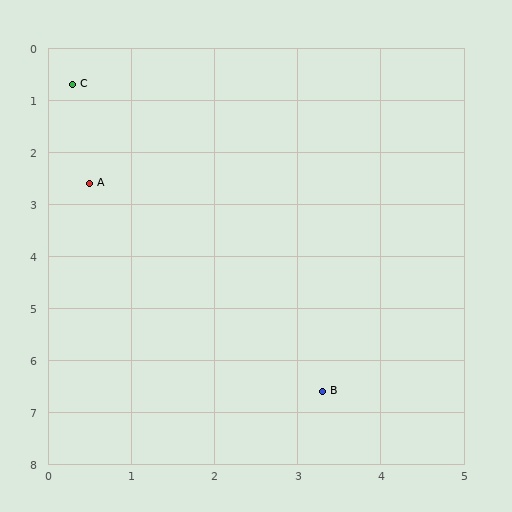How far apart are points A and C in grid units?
Points A and C are about 1.9 grid units apart.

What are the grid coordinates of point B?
Point B is at approximately (3.3, 6.6).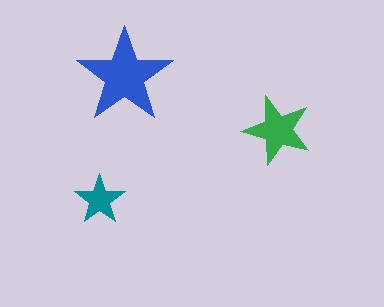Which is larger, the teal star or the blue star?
The blue one.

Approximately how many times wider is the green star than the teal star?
About 1.5 times wider.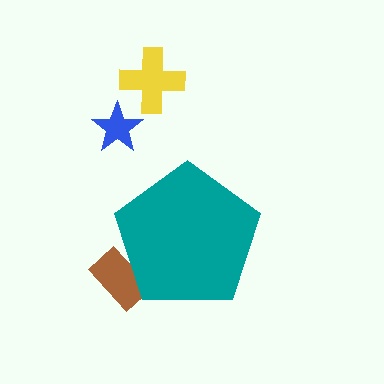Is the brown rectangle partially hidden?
Yes, the brown rectangle is partially hidden behind the teal pentagon.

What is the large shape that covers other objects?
A teal pentagon.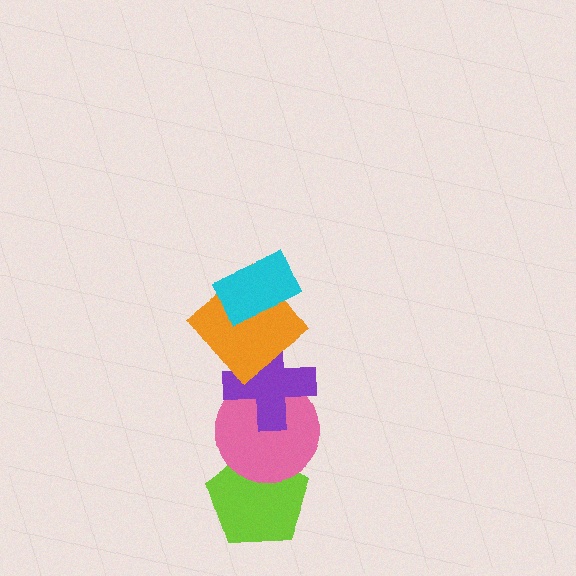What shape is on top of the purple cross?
The orange diamond is on top of the purple cross.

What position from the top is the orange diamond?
The orange diamond is 2nd from the top.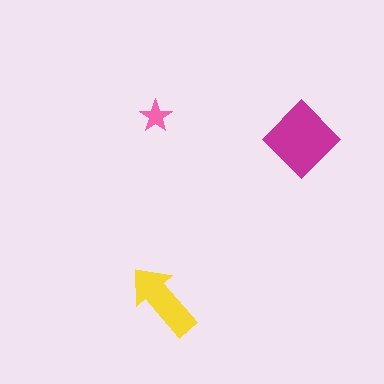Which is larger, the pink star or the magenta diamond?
The magenta diamond.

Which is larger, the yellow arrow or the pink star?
The yellow arrow.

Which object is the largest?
The magenta diamond.